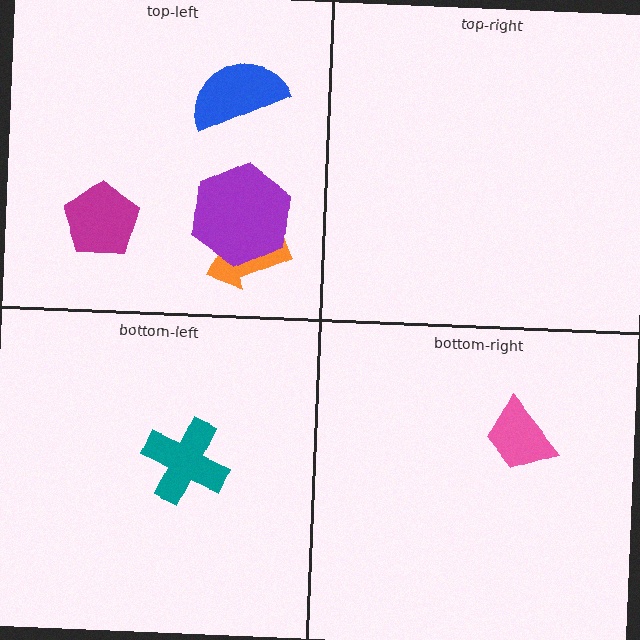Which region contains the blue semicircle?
The top-left region.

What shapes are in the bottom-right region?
The pink trapezoid.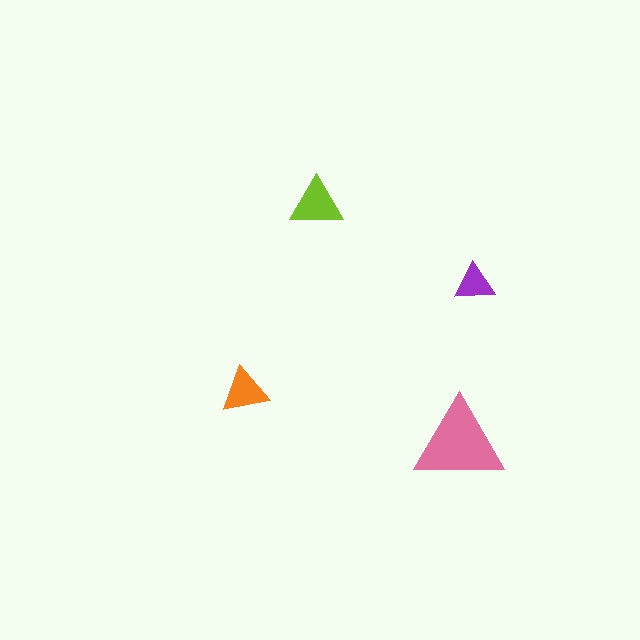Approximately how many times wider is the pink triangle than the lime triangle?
About 1.5 times wider.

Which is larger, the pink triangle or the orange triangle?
The pink one.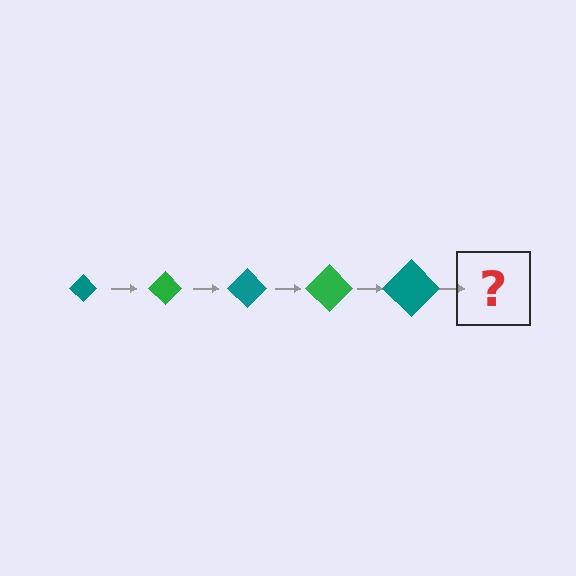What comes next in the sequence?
The next element should be a green diamond, larger than the previous one.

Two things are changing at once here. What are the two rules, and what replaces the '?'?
The two rules are that the diamond grows larger each step and the color cycles through teal and green. The '?' should be a green diamond, larger than the previous one.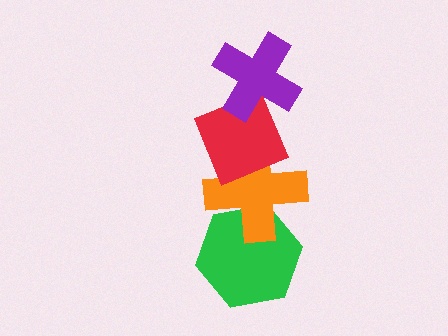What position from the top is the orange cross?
The orange cross is 3rd from the top.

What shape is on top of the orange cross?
The red diamond is on top of the orange cross.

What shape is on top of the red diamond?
The purple cross is on top of the red diamond.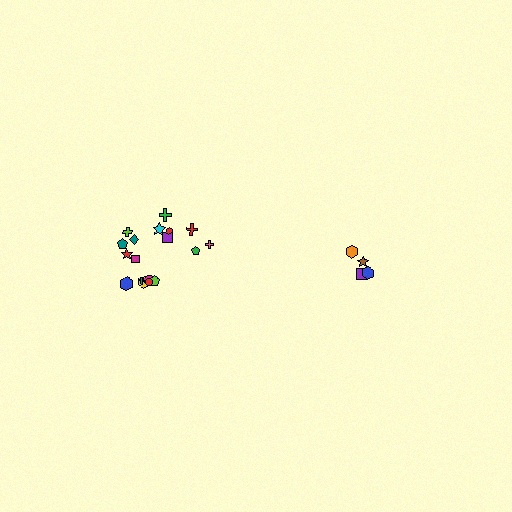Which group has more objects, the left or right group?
The left group.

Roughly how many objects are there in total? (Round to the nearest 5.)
Roughly 20 objects in total.